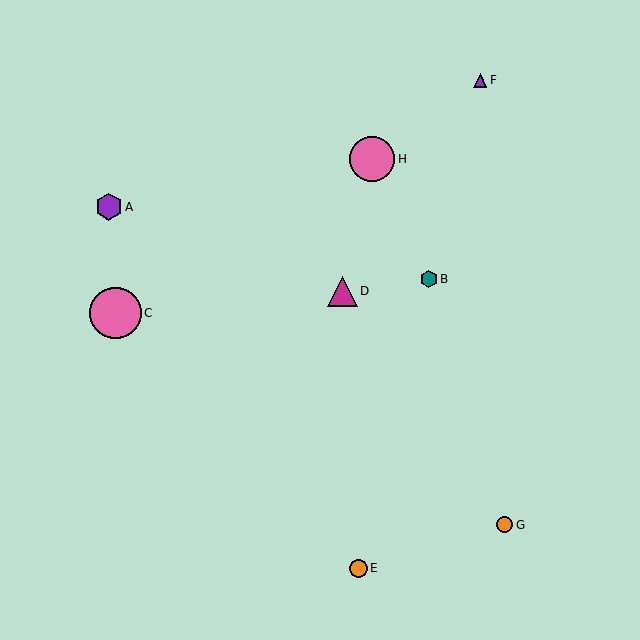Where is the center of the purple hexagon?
The center of the purple hexagon is at (109, 207).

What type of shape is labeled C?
Shape C is a pink circle.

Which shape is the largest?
The pink circle (labeled C) is the largest.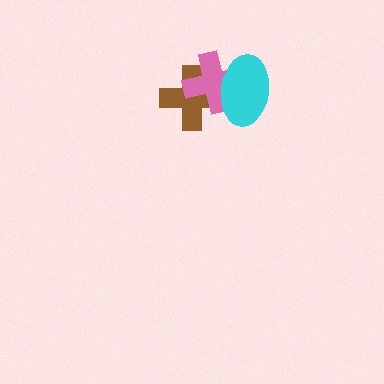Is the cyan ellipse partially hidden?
No, no other shape covers it.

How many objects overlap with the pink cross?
2 objects overlap with the pink cross.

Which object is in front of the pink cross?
The cyan ellipse is in front of the pink cross.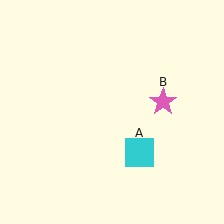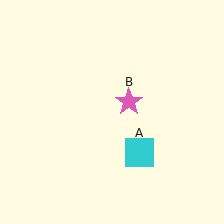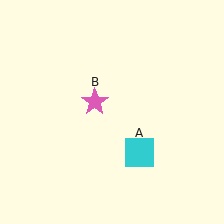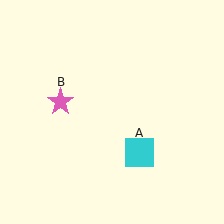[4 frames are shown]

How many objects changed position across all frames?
1 object changed position: pink star (object B).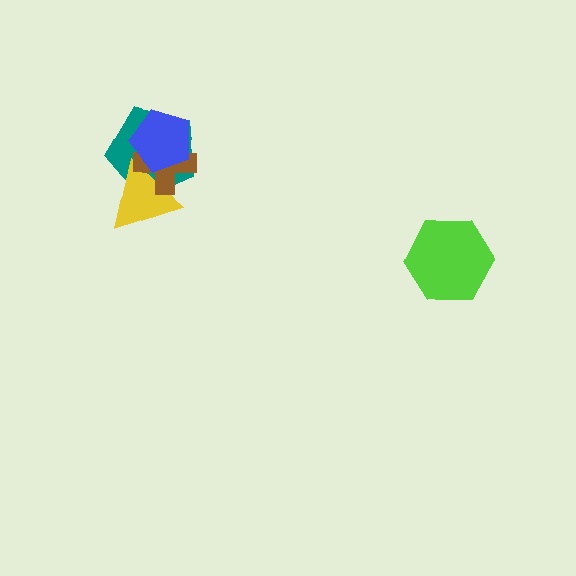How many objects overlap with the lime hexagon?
0 objects overlap with the lime hexagon.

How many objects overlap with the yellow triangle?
3 objects overlap with the yellow triangle.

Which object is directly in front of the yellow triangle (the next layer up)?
The brown cross is directly in front of the yellow triangle.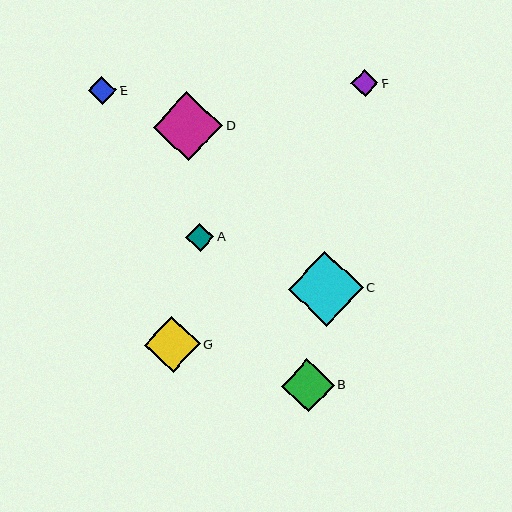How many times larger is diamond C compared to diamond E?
Diamond C is approximately 2.7 times the size of diamond E.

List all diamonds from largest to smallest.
From largest to smallest: C, D, G, B, A, E, F.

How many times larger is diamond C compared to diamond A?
Diamond C is approximately 2.7 times the size of diamond A.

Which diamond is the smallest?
Diamond F is the smallest with a size of approximately 27 pixels.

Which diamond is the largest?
Diamond C is the largest with a size of approximately 75 pixels.